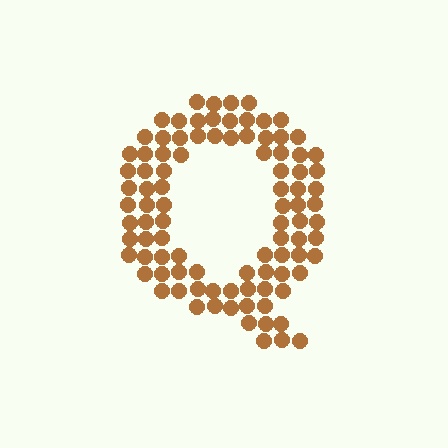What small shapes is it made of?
It is made of small circles.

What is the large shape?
The large shape is the letter Q.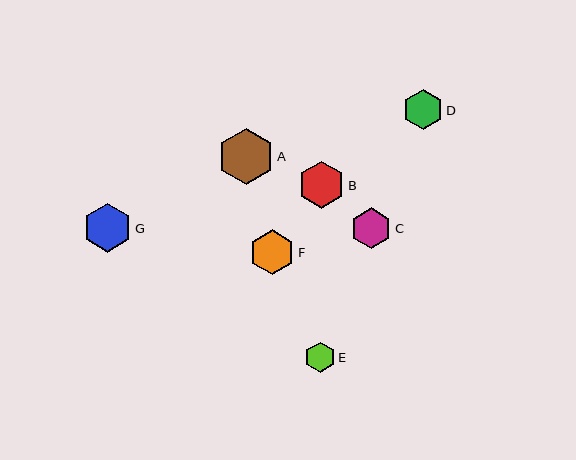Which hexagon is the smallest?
Hexagon E is the smallest with a size of approximately 31 pixels.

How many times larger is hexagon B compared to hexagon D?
Hexagon B is approximately 1.2 times the size of hexagon D.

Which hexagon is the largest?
Hexagon A is the largest with a size of approximately 56 pixels.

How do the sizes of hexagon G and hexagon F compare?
Hexagon G and hexagon F are approximately the same size.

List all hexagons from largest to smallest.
From largest to smallest: A, G, B, F, C, D, E.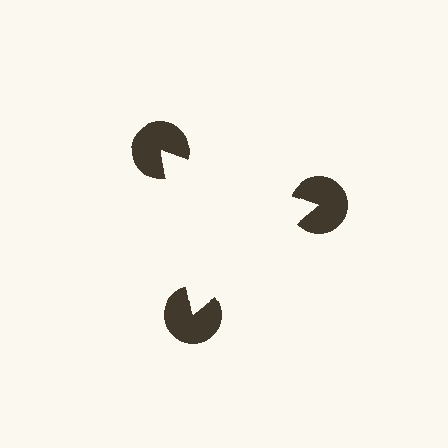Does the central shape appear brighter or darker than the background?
It typically appears slightly brighter than the background, even though no actual brightness change is drawn.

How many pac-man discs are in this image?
There are 3 — one at each vertex of the illusory triangle.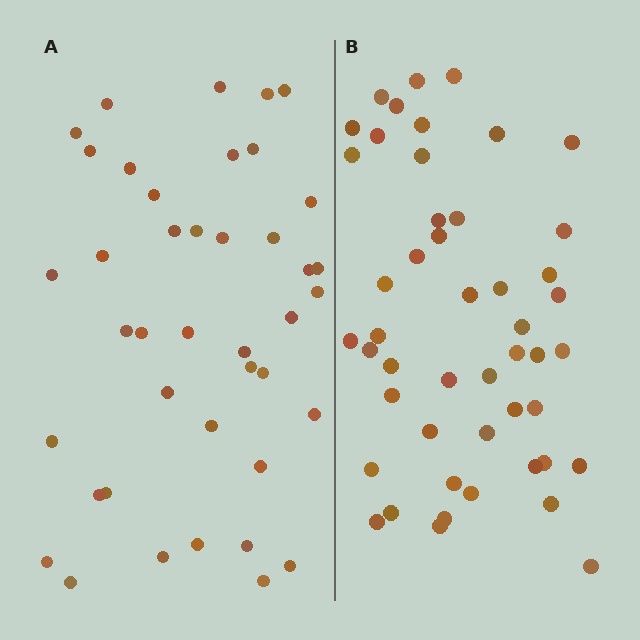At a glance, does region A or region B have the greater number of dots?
Region B (the right region) has more dots.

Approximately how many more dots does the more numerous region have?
Region B has roughly 8 or so more dots than region A.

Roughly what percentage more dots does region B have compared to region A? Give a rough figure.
About 15% more.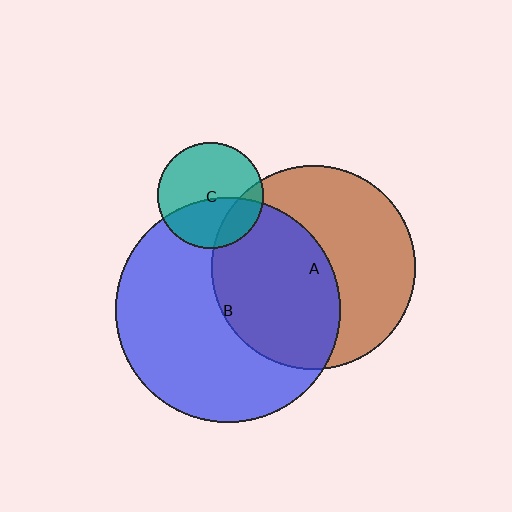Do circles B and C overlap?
Yes.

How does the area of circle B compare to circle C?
Approximately 4.5 times.